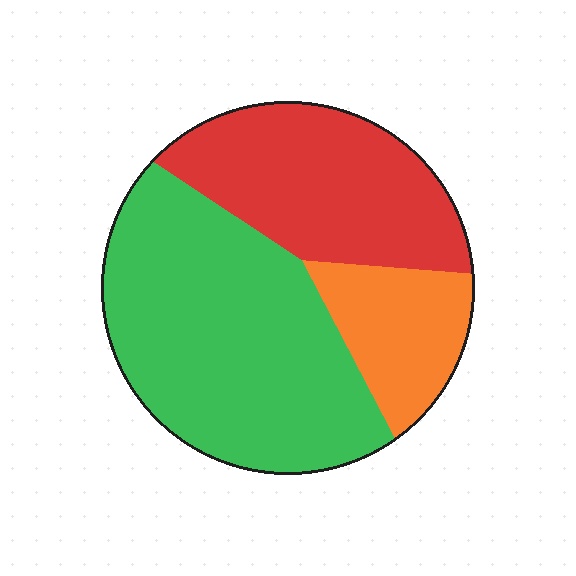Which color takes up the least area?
Orange, at roughly 15%.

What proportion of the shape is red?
Red covers 32% of the shape.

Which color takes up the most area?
Green, at roughly 50%.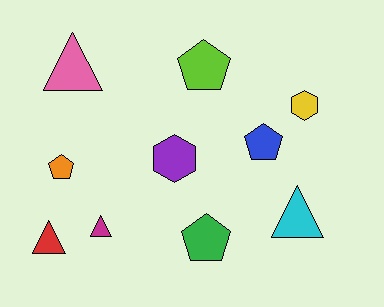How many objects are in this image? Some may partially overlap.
There are 10 objects.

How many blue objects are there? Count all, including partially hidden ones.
There is 1 blue object.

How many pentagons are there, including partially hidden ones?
There are 4 pentagons.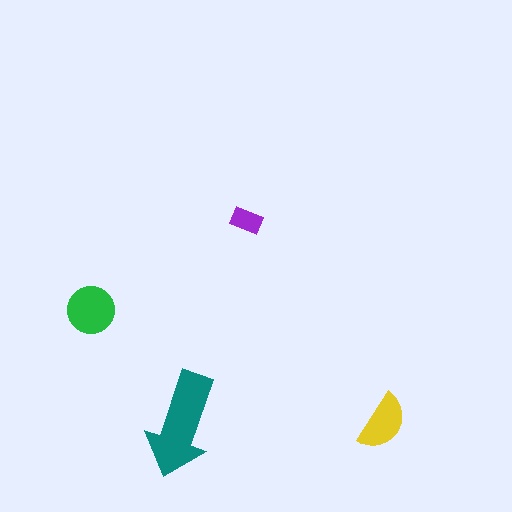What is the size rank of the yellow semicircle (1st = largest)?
3rd.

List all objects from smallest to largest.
The purple rectangle, the yellow semicircle, the green circle, the teal arrow.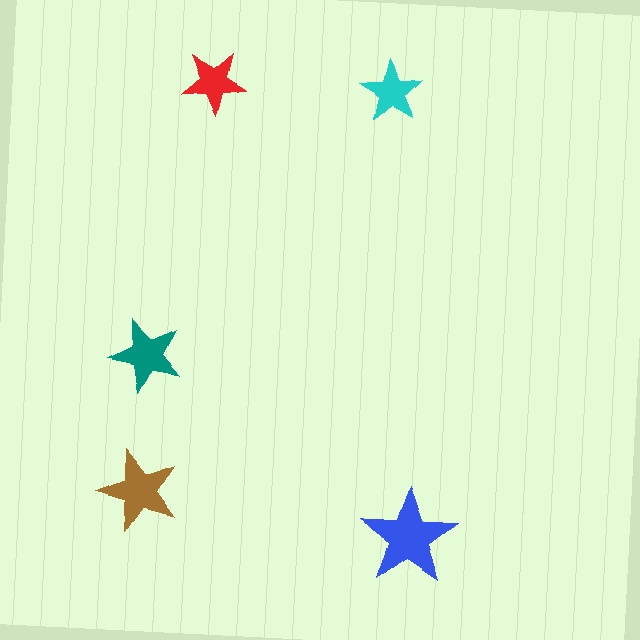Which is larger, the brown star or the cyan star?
The brown one.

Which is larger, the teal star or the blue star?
The blue one.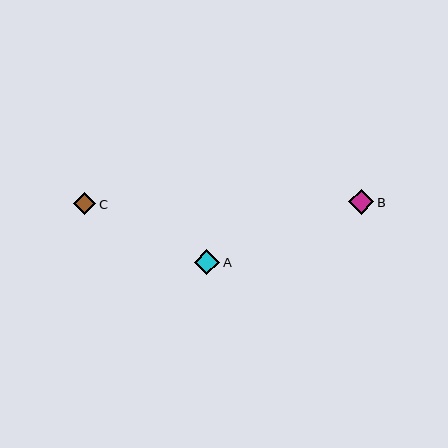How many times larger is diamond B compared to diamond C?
Diamond B is approximately 1.1 times the size of diamond C.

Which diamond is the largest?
Diamond A is the largest with a size of approximately 26 pixels.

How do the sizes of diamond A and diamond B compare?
Diamond A and diamond B are approximately the same size.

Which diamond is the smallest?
Diamond C is the smallest with a size of approximately 22 pixels.